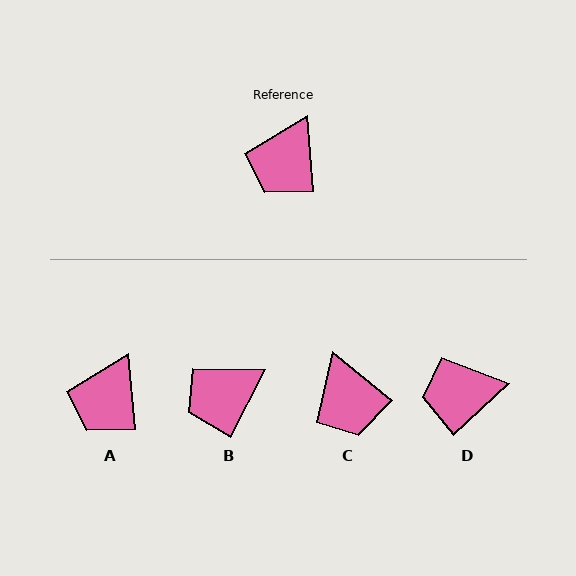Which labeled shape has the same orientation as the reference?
A.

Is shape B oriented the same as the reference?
No, it is off by about 32 degrees.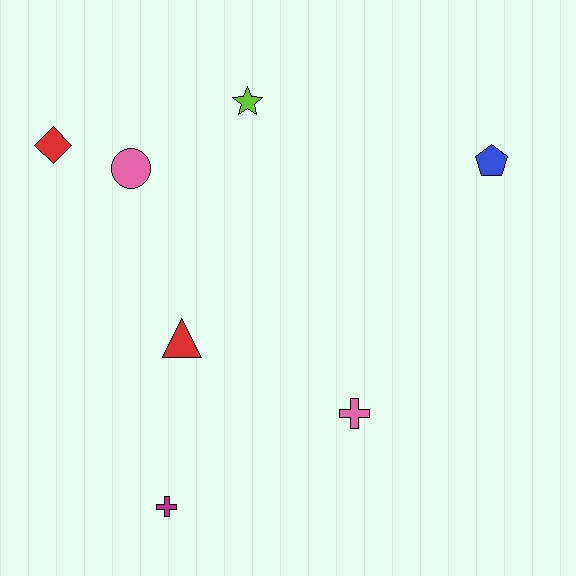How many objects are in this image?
There are 7 objects.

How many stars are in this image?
There is 1 star.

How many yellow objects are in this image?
There are no yellow objects.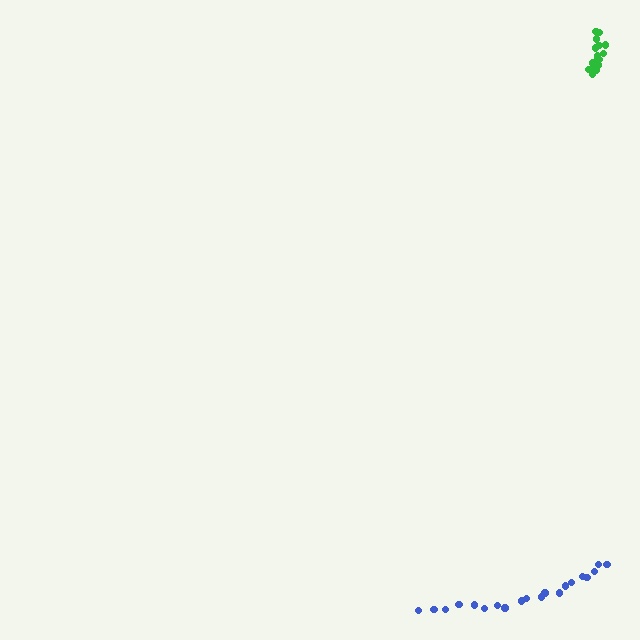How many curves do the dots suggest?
There are 2 distinct paths.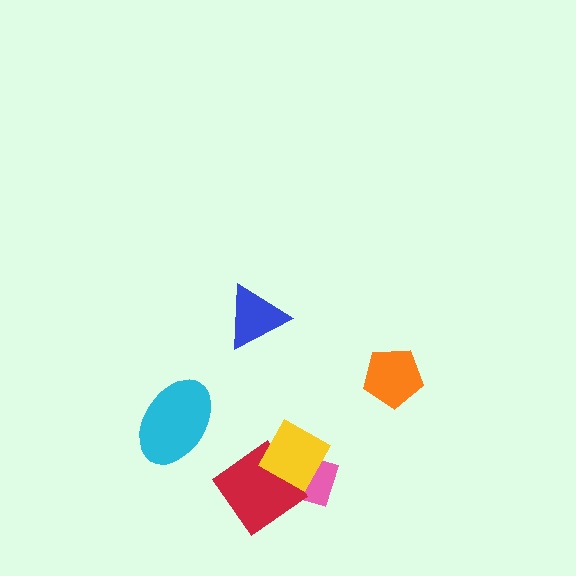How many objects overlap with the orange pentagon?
0 objects overlap with the orange pentagon.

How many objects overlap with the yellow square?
2 objects overlap with the yellow square.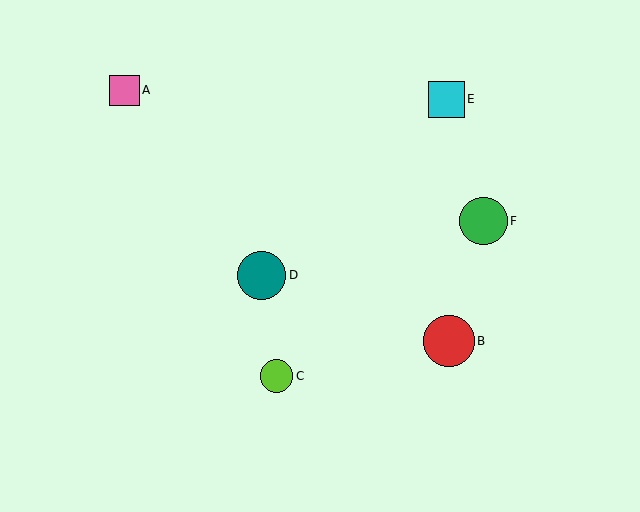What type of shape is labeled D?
Shape D is a teal circle.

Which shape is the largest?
The red circle (labeled B) is the largest.